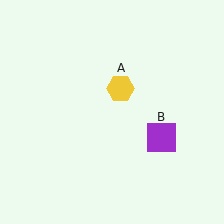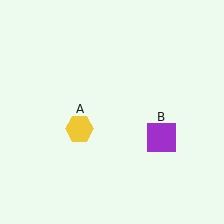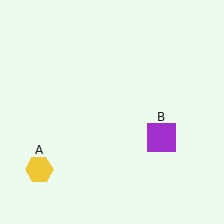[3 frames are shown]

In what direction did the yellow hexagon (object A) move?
The yellow hexagon (object A) moved down and to the left.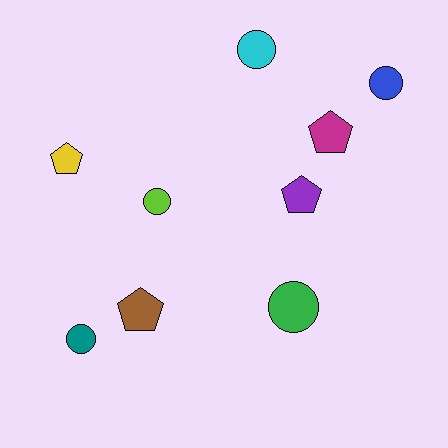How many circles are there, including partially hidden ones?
There are 5 circles.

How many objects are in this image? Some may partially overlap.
There are 9 objects.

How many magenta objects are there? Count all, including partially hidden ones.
There is 1 magenta object.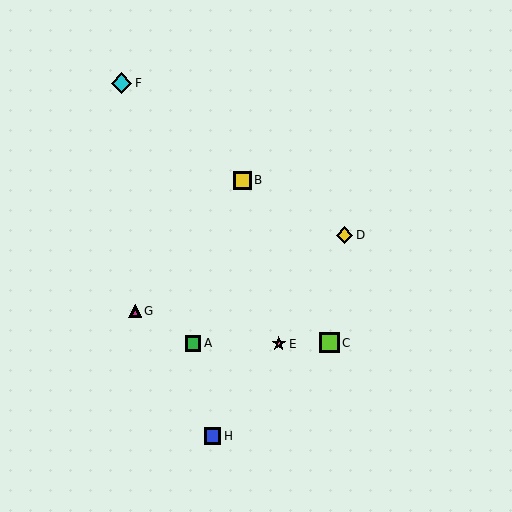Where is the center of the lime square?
The center of the lime square is at (329, 343).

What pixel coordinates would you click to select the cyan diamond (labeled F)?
Click at (121, 83) to select the cyan diamond F.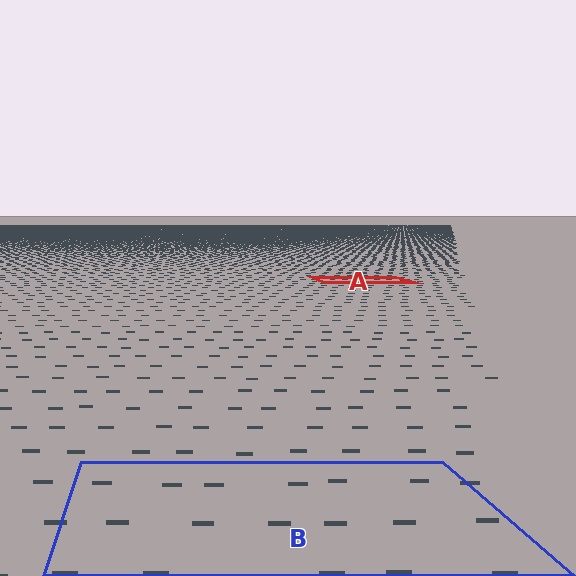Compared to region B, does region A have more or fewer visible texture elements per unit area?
Region A has more texture elements per unit area — they are packed more densely because it is farther away.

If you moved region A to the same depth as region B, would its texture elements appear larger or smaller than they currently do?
They would appear larger. At a closer depth, the same texture elements are projected at a bigger on-screen size.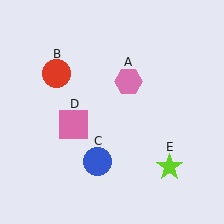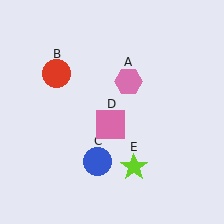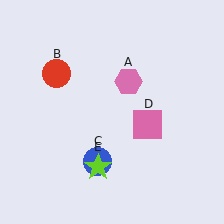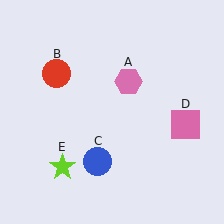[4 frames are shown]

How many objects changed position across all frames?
2 objects changed position: pink square (object D), lime star (object E).